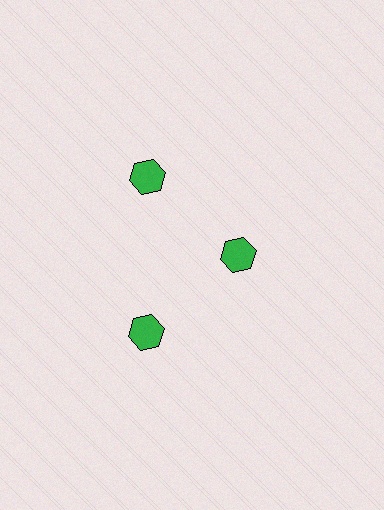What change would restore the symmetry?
The symmetry would be restored by moving it outward, back onto the ring so that all 3 hexagons sit at equal angles and equal distance from the center.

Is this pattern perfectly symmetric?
No. The 3 green hexagons are arranged in a ring, but one element near the 3 o'clock position is pulled inward toward the center, breaking the 3-fold rotational symmetry.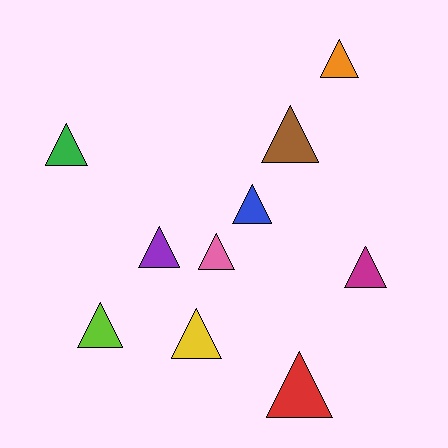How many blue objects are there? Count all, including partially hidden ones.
There is 1 blue object.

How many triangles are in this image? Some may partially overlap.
There are 10 triangles.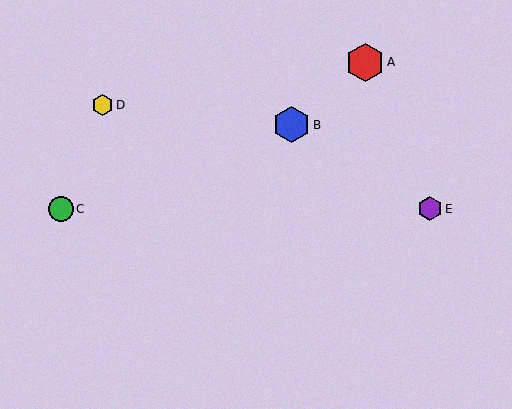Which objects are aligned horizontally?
Objects C, E are aligned horizontally.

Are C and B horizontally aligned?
No, C is at y≈209 and B is at y≈125.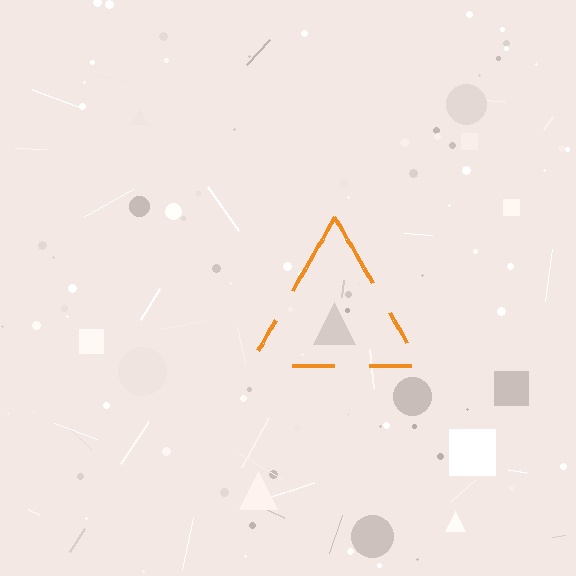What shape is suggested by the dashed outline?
The dashed outline suggests a triangle.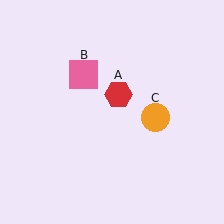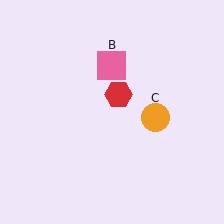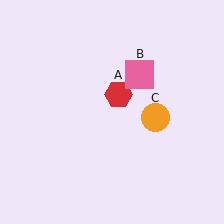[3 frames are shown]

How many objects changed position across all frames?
1 object changed position: pink square (object B).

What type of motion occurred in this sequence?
The pink square (object B) rotated clockwise around the center of the scene.